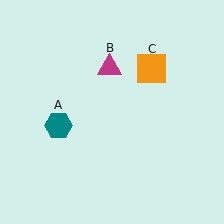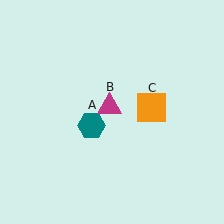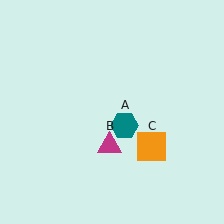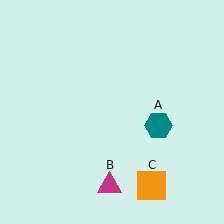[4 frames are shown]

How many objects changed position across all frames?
3 objects changed position: teal hexagon (object A), magenta triangle (object B), orange square (object C).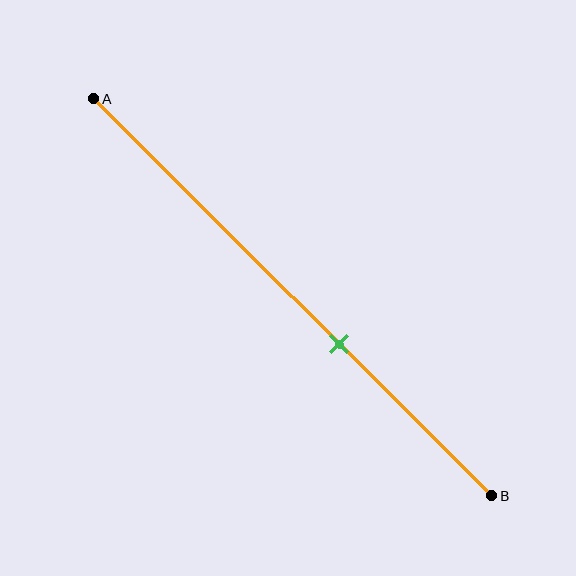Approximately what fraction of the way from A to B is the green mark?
The green mark is approximately 60% of the way from A to B.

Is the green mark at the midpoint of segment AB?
No, the mark is at about 60% from A, not at the 50% midpoint.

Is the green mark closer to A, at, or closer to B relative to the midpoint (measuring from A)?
The green mark is closer to point B than the midpoint of segment AB.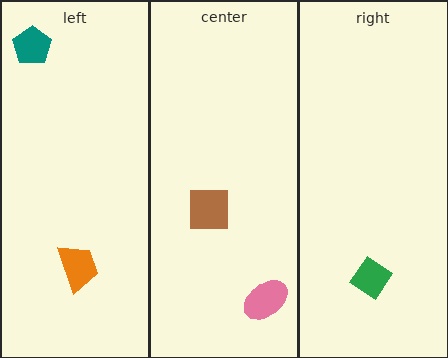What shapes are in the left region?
The teal pentagon, the orange trapezoid.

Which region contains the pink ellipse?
The center region.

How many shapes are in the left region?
2.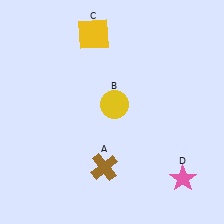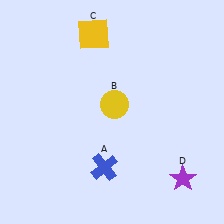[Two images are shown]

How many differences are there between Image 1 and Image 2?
There are 2 differences between the two images.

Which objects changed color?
A changed from brown to blue. D changed from pink to purple.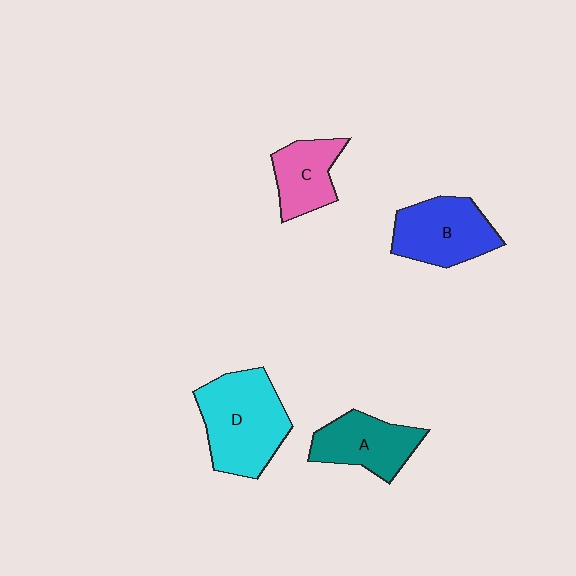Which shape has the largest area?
Shape D (cyan).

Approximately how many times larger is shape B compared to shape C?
Approximately 1.4 times.